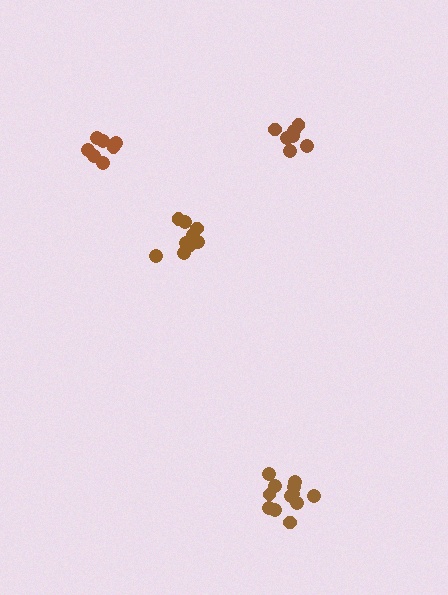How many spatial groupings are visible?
There are 4 spatial groupings.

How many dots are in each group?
Group 1: 7 dots, Group 2: 7 dots, Group 3: 12 dots, Group 4: 11 dots (37 total).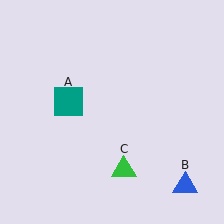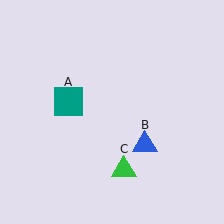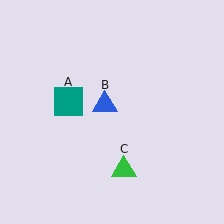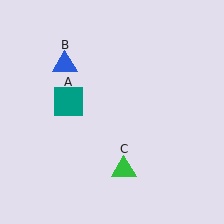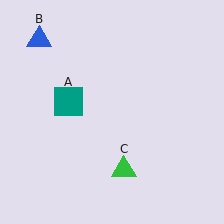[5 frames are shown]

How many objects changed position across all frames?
1 object changed position: blue triangle (object B).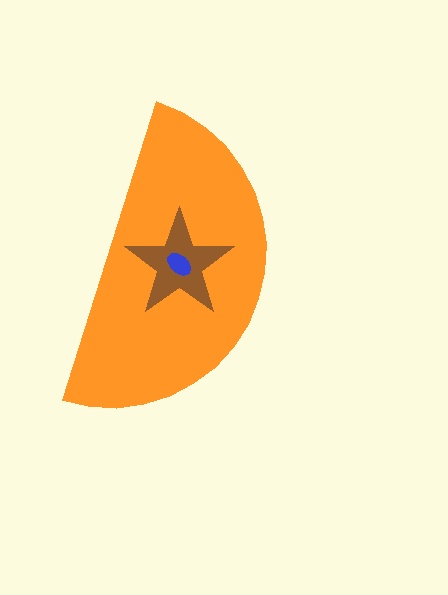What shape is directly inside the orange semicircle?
The brown star.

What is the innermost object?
The blue ellipse.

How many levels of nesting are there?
3.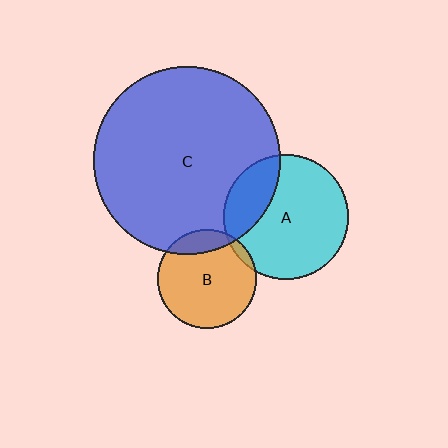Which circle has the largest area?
Circle C (blue).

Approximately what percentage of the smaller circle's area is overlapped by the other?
Approximately 25%.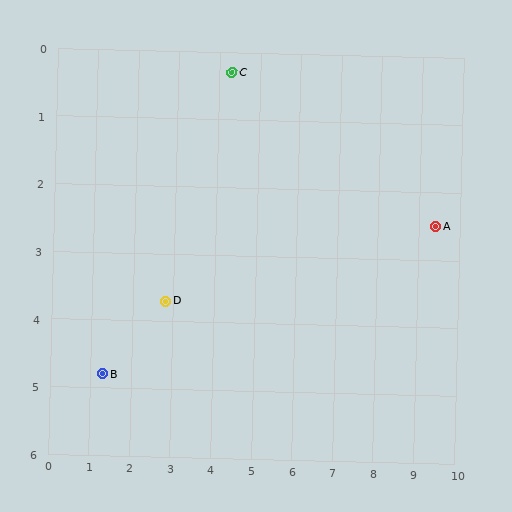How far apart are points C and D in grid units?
Points C and D are about 3.7 grid units apart.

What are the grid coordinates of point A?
Point A is at approximately (9.4, 2.5).